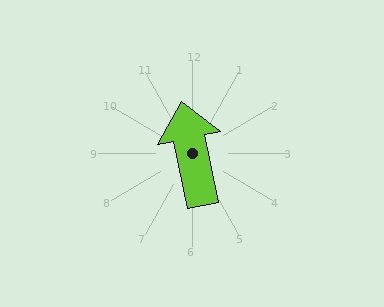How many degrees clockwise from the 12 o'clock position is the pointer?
Approximately 348 degrees.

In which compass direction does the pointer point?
North.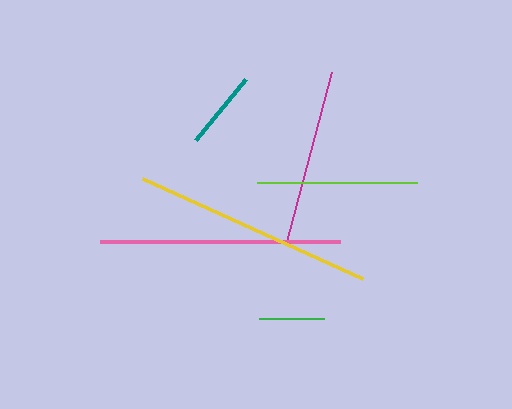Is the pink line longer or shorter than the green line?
The pink line is longer than the green line.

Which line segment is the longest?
The yellow line is the longest at approximately 242 pixels.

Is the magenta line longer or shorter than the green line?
The magenta line is longer than the green line.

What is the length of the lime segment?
The lime segment is approximately 160 pixels long.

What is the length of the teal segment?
The teal segment is approximately 79 pixels long.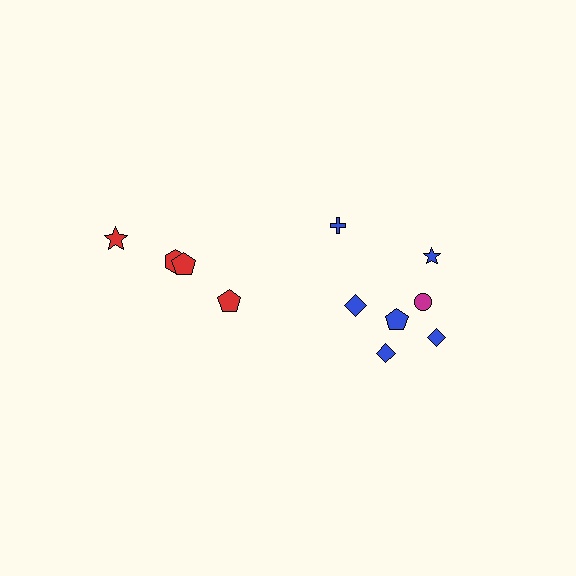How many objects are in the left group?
There are 4 objects.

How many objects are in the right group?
There are 7 objects.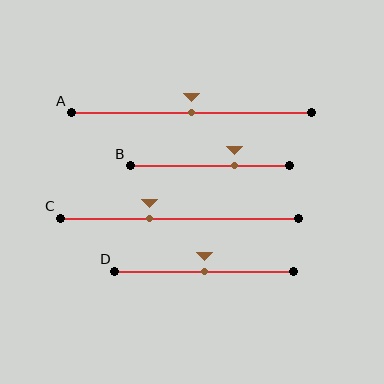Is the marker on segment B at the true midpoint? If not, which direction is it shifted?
No, the marker on segment B is shifted to the right by about 16% of the segment length.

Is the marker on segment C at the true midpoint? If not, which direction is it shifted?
No, the marker on segment C is shifted to the left by about 12% of the segment length.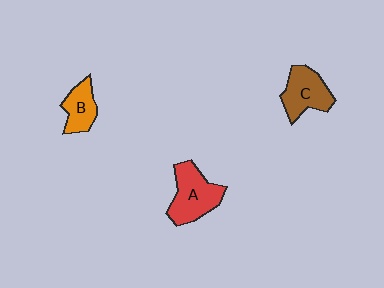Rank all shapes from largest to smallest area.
From largest to smallest: A (red), C (brown), B (orange).